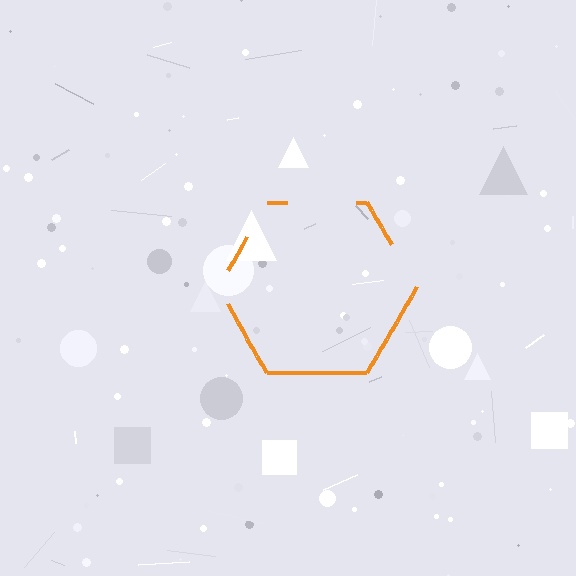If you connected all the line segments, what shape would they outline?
They would outline a hexagon.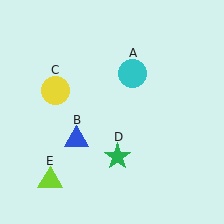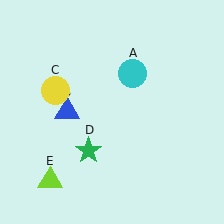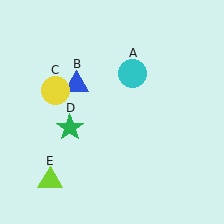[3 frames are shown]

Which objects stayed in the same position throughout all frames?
Cyan circle (object A) and yellow circle (object C) and lime triangle (object E) remained stationary.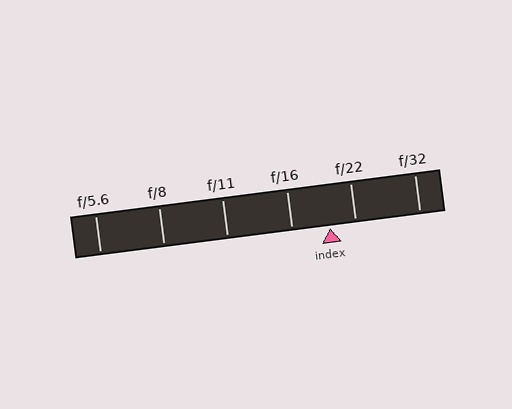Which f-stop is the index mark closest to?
The index mark is closest to f/22.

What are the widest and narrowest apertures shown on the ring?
The widest aperture shown is f/5.6 and the narrowest is f/32.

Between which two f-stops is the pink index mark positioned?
The index mark is between f/16 and f/22.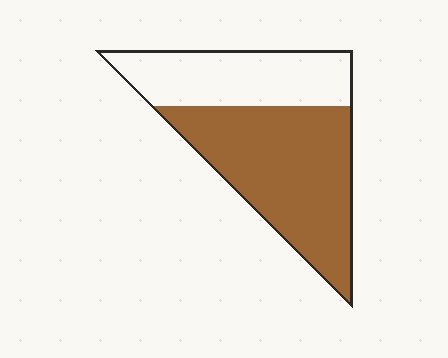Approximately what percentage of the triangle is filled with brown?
Approximately 60%.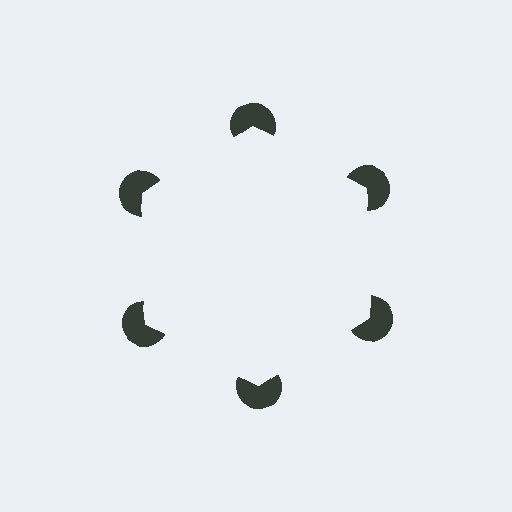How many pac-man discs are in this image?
There are 6 — one at each vertex of the illusory hexagon.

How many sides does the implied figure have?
6 sides.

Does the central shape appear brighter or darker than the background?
It typically appears slightly brighter than the background, even though no actual brightness change is drawn.